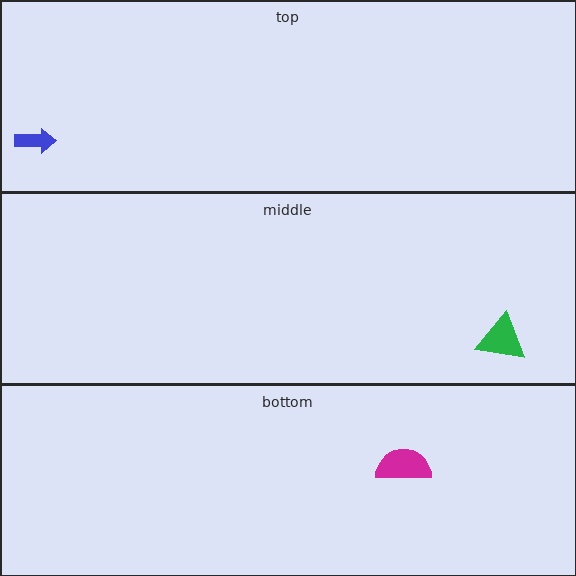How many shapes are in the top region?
1.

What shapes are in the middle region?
The green triangle.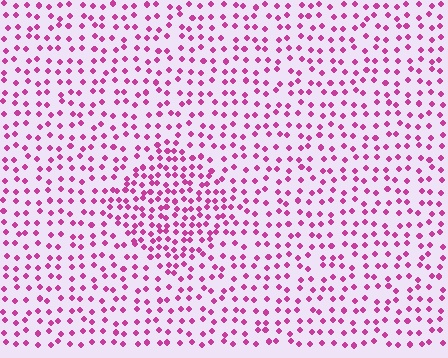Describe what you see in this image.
The image contains small magenta elements arranged at two different densities. A diamond-shaped region is visible where the elements are more densely packed than the surrounding area.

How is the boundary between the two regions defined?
The boundary is defined by a change in element density (approximately 1.8x ratio). All elements are the same color, size, and shape.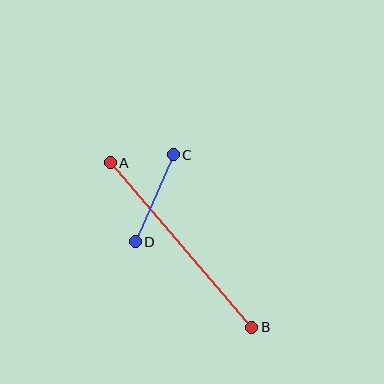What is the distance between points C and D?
The distance is approximately 95 pixels.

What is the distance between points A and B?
The distance is approximately 217 pixels.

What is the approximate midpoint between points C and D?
The midpoint is at approximately (154, 198) pixels.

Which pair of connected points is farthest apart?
Points A and B are farthest apart.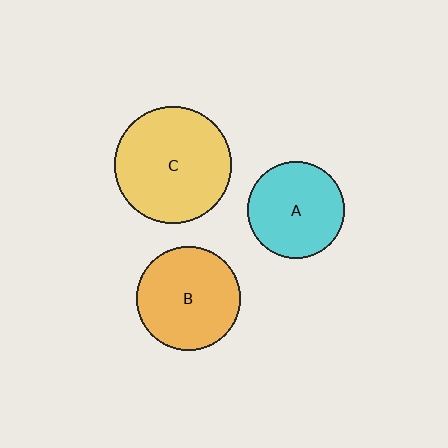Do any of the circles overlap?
No, none of the circles overlap.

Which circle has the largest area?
Circle C (yellow).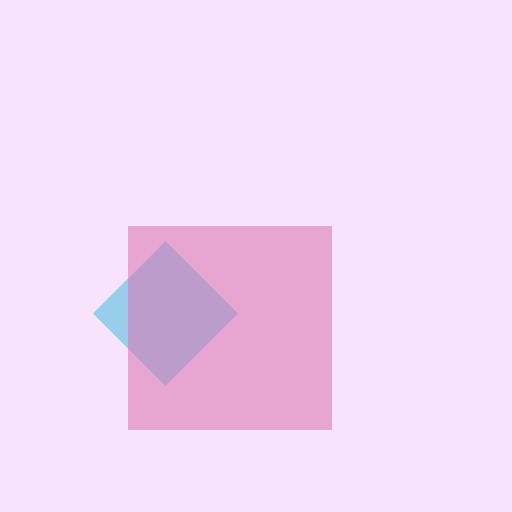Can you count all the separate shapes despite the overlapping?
Yes, there are 2 separate shapes.